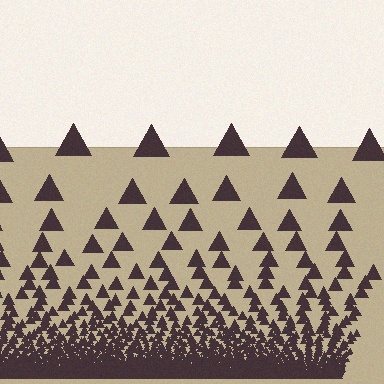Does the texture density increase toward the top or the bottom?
Density increases toward the bottom.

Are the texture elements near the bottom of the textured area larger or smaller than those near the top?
Smaller. The gradient is inverted — elements near the bottom are smaller and denser.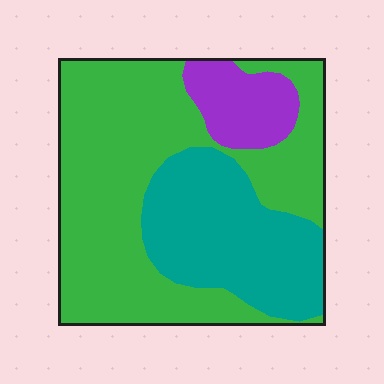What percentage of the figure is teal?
Teal covers 30% of the figure.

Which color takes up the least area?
Purple, at roughly 10%.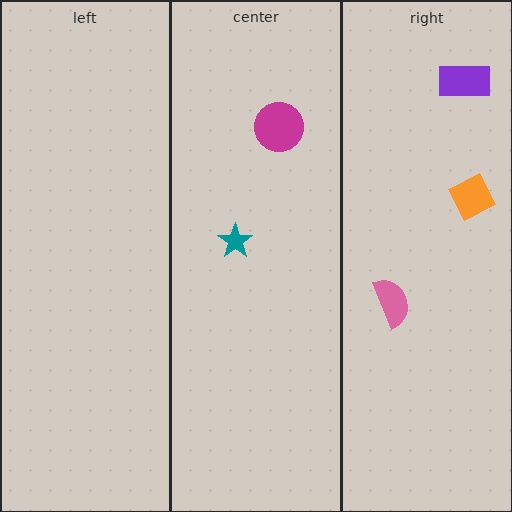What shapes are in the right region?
The purple rectangle, the orange diamond, the pink semicircle.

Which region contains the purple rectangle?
The right region.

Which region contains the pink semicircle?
The right region.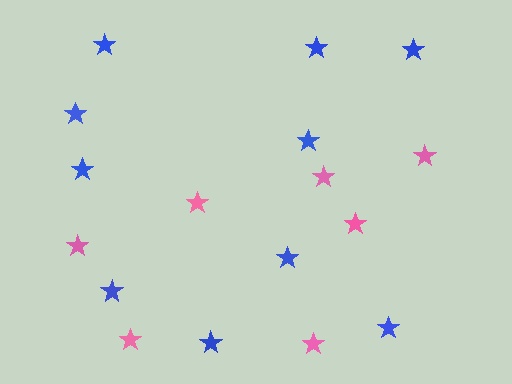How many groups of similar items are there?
There are 2 groups: one group of pink stars (7) and one group of blue stars (10).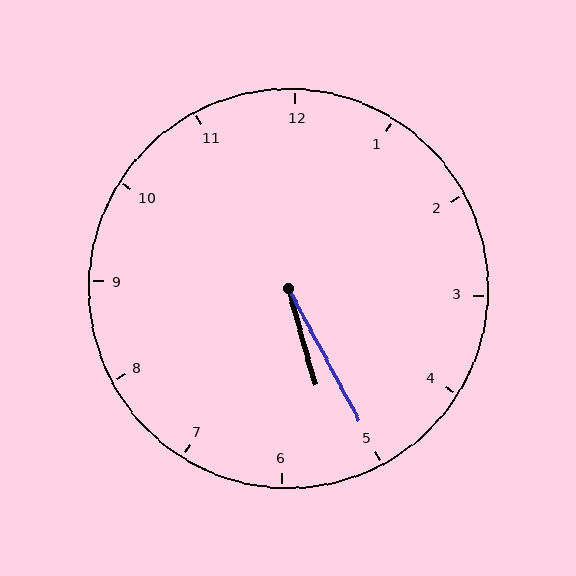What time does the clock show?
5:25.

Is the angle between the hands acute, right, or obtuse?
It is acute.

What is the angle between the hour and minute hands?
Approximately 12 degrees.